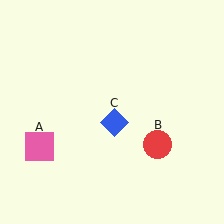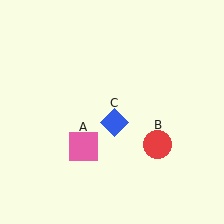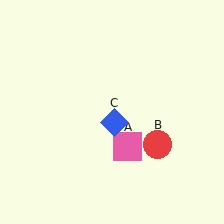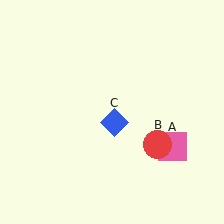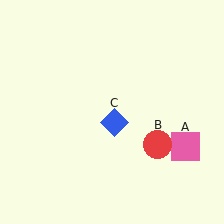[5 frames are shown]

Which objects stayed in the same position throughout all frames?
Red circle (object B) and blue diamond (object C) remained stationary.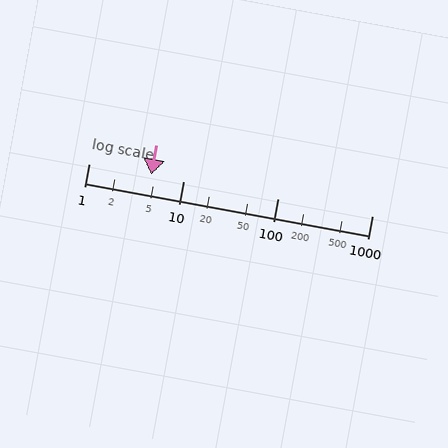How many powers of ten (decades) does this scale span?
The scale spans 3 decades, from 1 to 1000.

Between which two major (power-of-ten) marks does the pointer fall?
The pointer is between 1 and 10.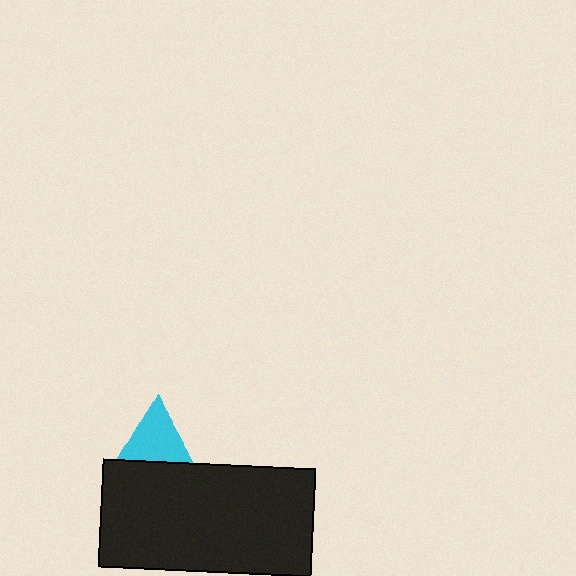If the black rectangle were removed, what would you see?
You would see the complete cyan triangle.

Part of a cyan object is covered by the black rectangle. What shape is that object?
It is a triangle.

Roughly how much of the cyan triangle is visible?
About half of it is visible (roughly 55%).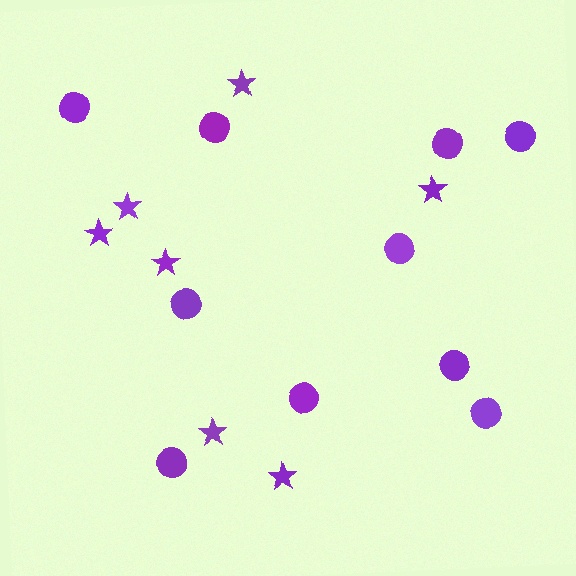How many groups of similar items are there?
There are 2 groups: one group of circles (10) and one group of stars (7).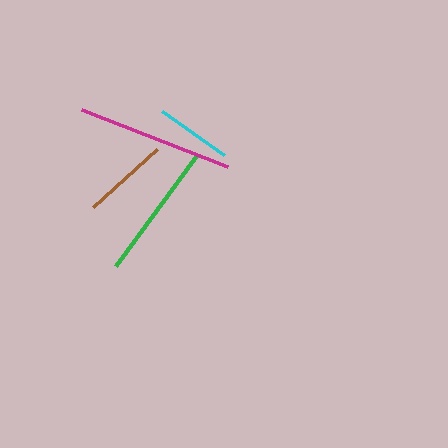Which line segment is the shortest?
The cyan line is the shortest at approximately 76 pixels.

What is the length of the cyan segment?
The cyan segment is approximately 76 pixels long.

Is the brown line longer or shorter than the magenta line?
The magenta line is longer than the brown line.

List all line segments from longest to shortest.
From longest to shortest: magenta, green, brown, cyan.